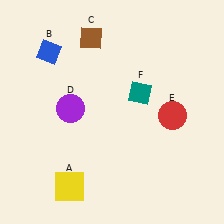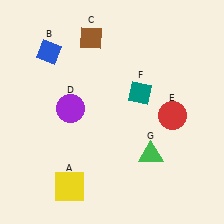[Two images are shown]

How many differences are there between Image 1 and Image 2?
There is 1 difference between the two images.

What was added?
A green triangle (G) was added in Image 2.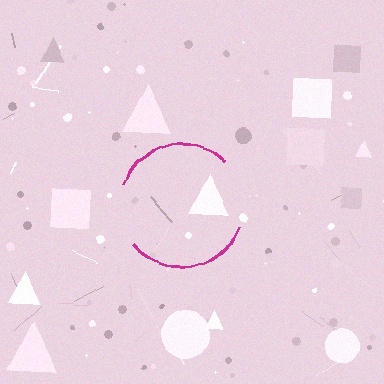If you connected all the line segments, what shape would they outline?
They would outline a circle.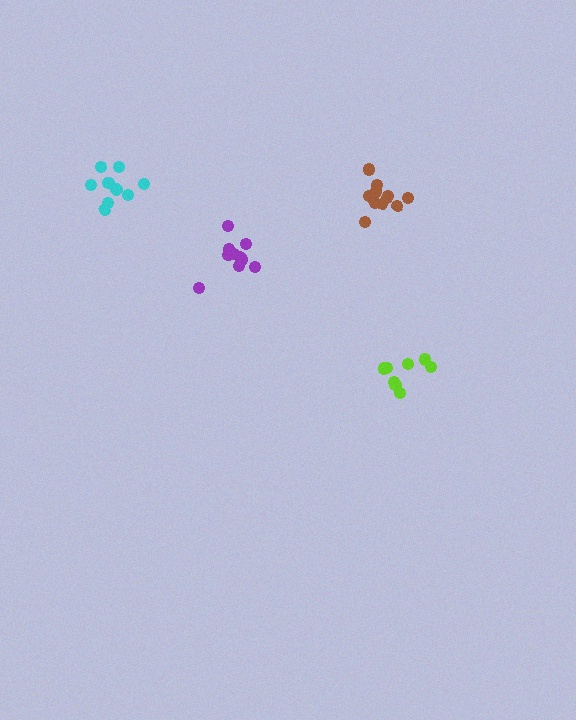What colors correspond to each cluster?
The clusters are colored: purple, brown, lime, cyan.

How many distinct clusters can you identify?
There are 4 distinct clusters.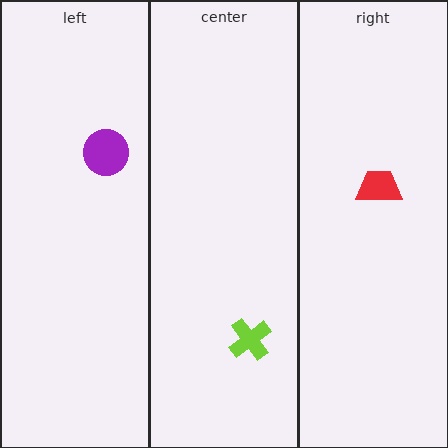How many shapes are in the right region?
1.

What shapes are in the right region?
The red trapezoid.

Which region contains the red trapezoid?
The right region.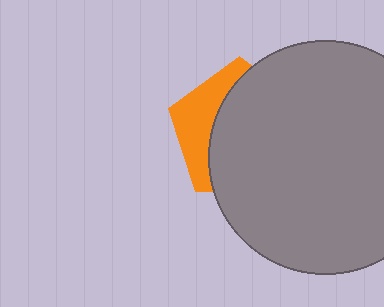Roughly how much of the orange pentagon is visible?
A small part of it is visible (roughly 31%).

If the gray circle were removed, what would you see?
You would see the complete orange pentagon.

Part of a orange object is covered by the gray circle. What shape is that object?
It is a pentagon.